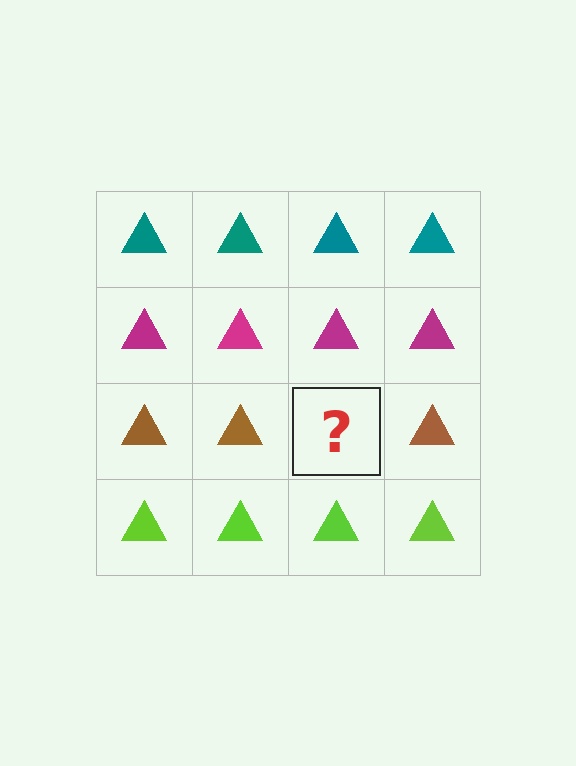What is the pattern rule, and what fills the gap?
The rule is that each row has a consistent color. The gap should be filled with a brown triangle.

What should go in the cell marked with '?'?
The missing cell should contain a brown triangle.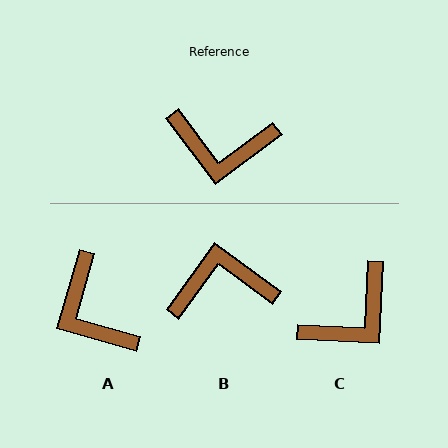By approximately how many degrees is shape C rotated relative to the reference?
Approximately 50 degrees counter-clockwise.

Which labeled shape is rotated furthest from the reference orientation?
B, about 163 degrees away.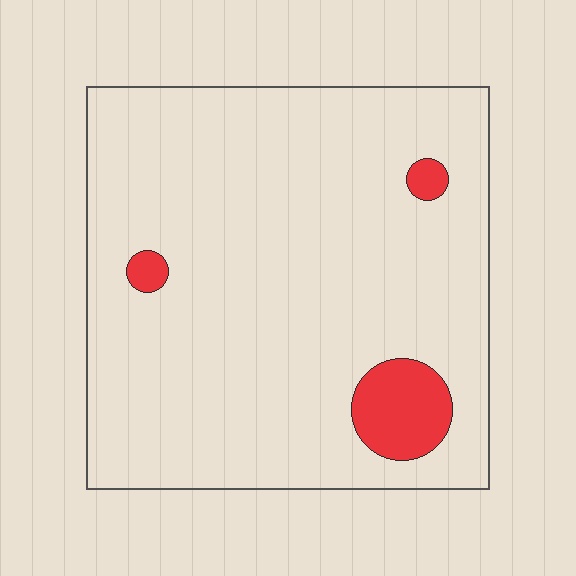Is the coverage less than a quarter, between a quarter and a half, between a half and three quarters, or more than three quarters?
Less than a quarter.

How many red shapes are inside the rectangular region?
3.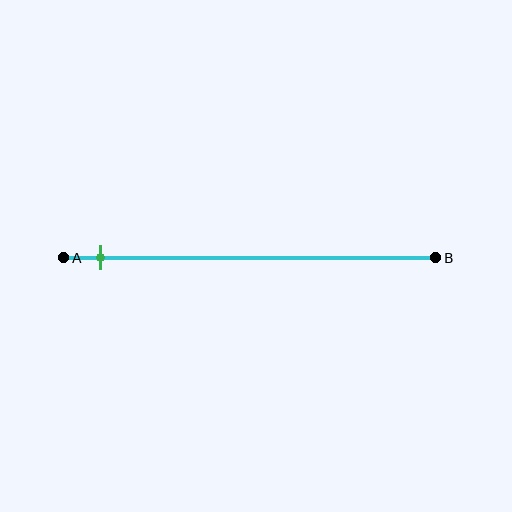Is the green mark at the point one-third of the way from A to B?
No, the mark is at about 10% from A, not at the 33% one-third point.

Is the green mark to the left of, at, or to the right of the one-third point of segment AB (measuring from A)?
The green mark is to the left of the one-third point of segment AB.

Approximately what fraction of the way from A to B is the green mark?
The green mark is approximately 10% of the way from A to B.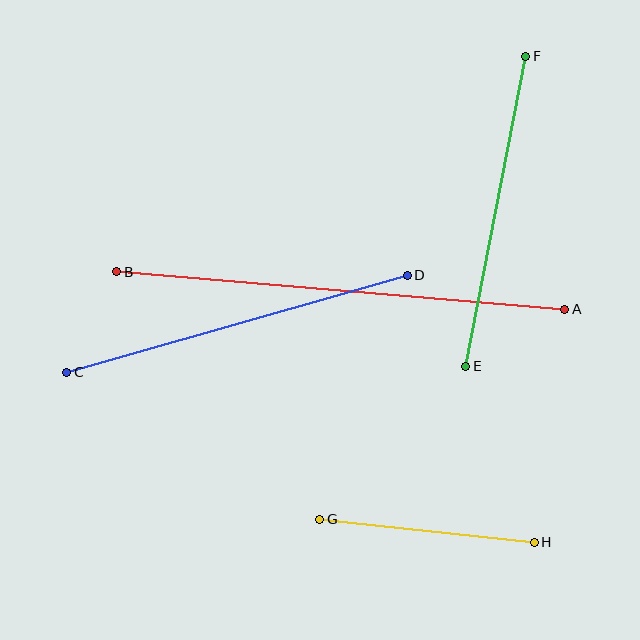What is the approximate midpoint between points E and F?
The midpoint is at approximately (496, 211) pixels.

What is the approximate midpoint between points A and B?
The midpoint is at approximately (341, 291) pixels.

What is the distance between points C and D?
The distance is approximately 354 pixels.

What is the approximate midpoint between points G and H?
The midpoint is at approximately (427, 531) pixels.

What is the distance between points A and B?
The distance is approximately 450 pixels.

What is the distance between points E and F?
The distance is approximately 316 pixels.